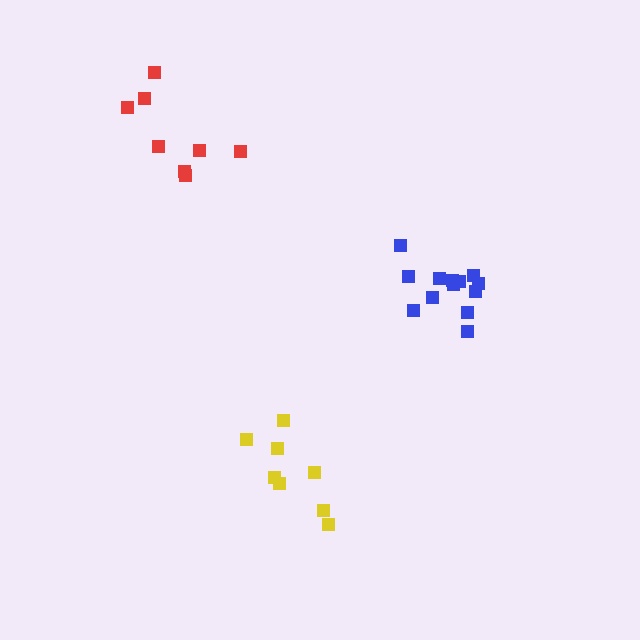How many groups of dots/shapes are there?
There are 3 groups.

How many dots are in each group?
Group 1: 13 dots, Group 2: 8 dots, Group 3: 8 dots (29 total).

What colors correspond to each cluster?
The clusters are colored: blue, yellow, red.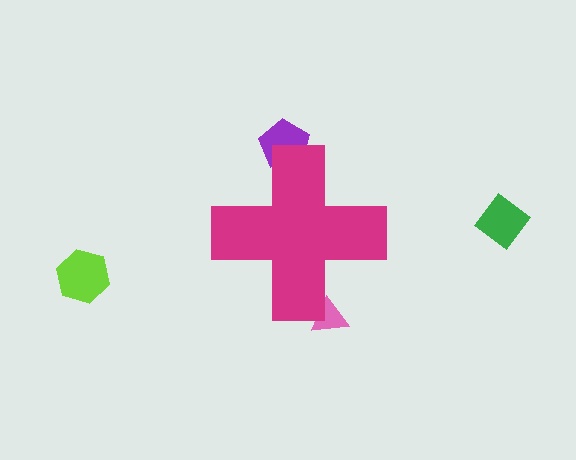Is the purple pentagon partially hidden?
Yes, the purple pentagon is partially hidden behind the magenta cross.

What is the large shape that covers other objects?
A magenta cross.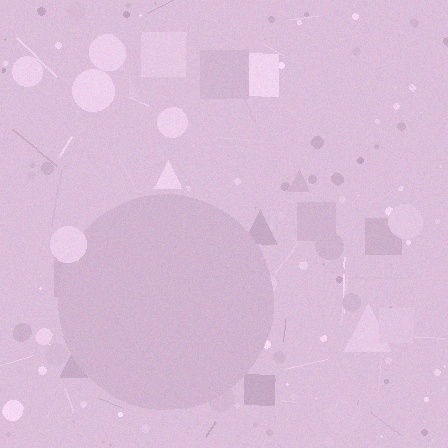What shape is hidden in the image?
A circle is hidden in the image.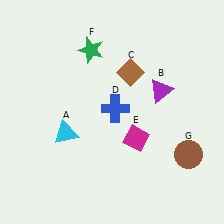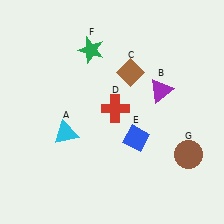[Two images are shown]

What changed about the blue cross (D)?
In Image 1, D is blue. In Image 2, it changed to red.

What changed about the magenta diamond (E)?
In Image 1, E is magenta. In Image 2, it changed to blue.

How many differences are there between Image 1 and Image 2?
There are 2 differences between the two images.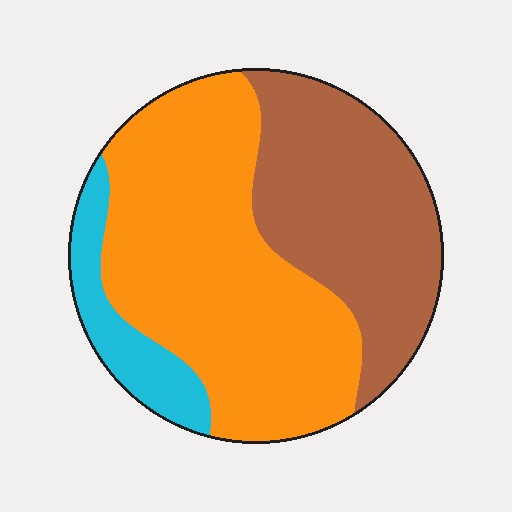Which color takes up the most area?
Orange, at roughly 55%.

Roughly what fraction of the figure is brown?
Brown covers about 35% of the figure.